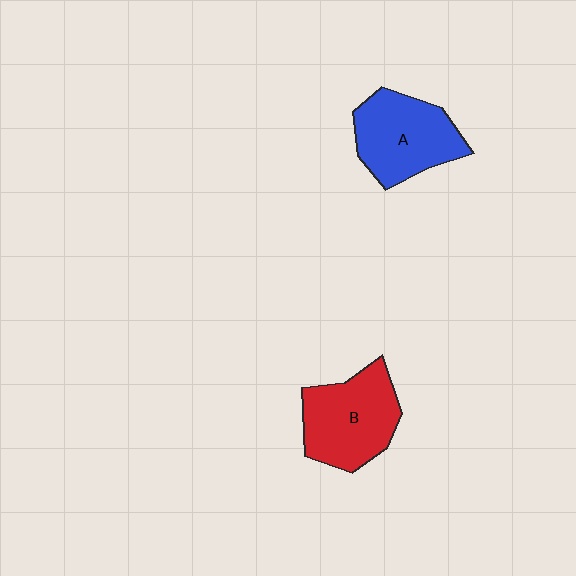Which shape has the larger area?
Shape B (red).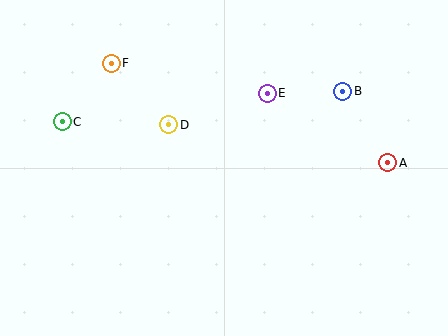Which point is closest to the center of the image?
Point D at (169, 125) is closest to the center.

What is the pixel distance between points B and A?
The distance between B and A is 85 pixels.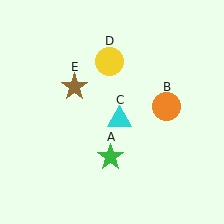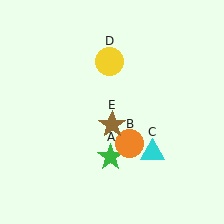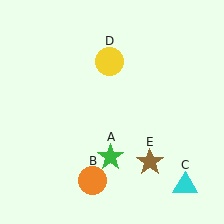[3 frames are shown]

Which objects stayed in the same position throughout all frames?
Green star (object A) and yellow circle (object D) remained stationary.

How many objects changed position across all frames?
3 objects changed position: orange circle (object B), cyan triangle (object C), brown star (object E).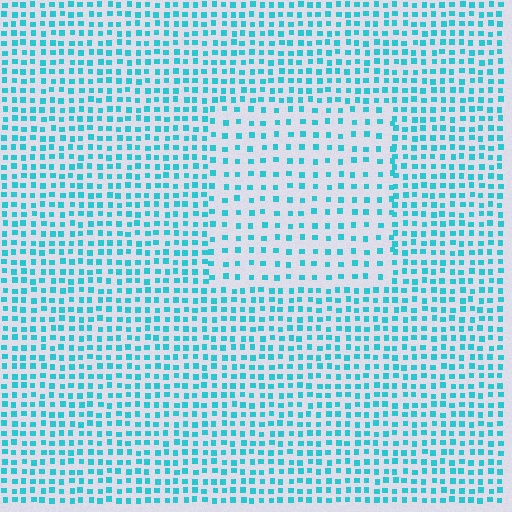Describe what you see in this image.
The image contains small cyan elements arranged at two different densities. A rectangle-shaped region is visible where the elements are less densely packed than the surrounding area.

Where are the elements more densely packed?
The elements are more densely packed outside the rectangle boundary.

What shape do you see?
I see a rectangle.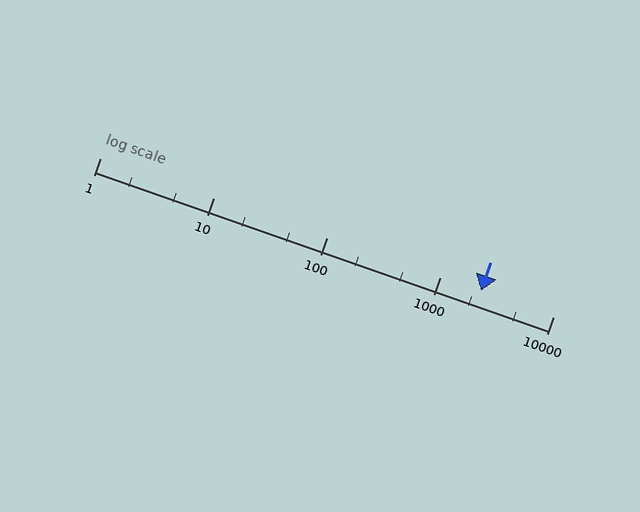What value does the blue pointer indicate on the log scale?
The pointer indicates approximately 2300.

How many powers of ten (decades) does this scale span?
The scale spans 4 decades, from 1 to 10000.